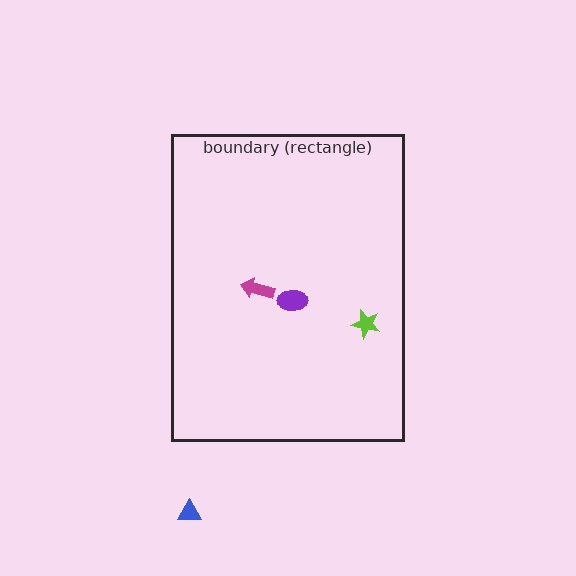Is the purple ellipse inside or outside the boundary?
Inside.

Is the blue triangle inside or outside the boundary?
Outside.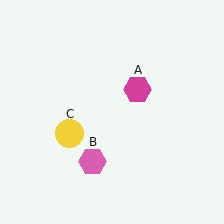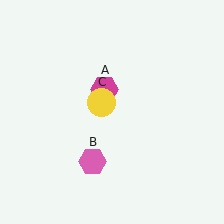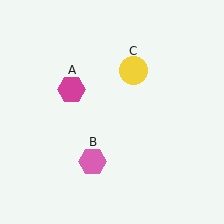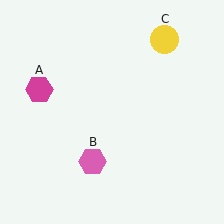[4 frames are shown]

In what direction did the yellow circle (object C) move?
The yellow circle (object C) moved up and to the right.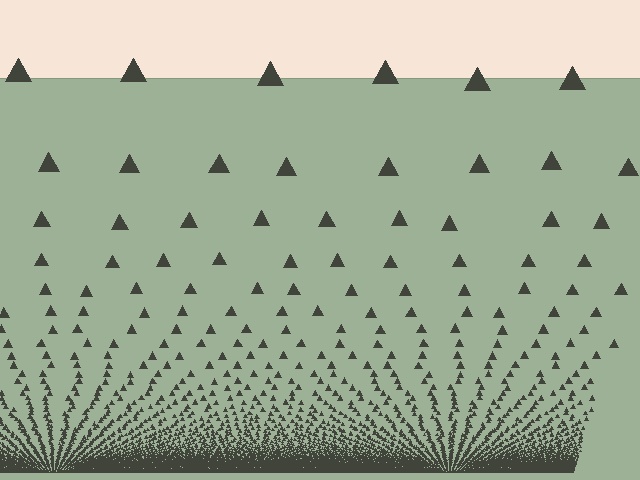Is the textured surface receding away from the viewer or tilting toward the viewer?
The surface appears to tilt toward the viewer. Texture elements get larger and sparser toward the top.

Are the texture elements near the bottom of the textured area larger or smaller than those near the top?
Smaller. The gradient is inverted — elements near the bottom are smaller and denser.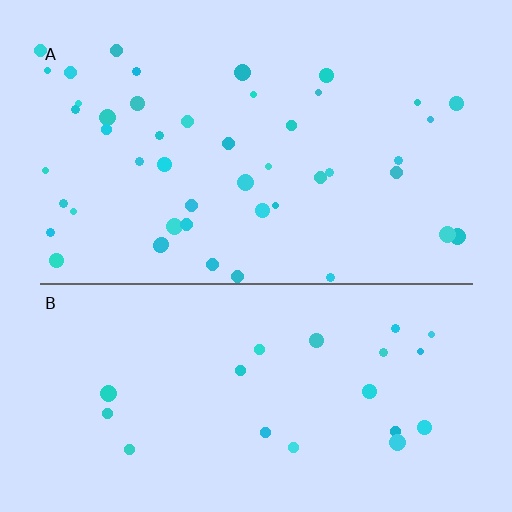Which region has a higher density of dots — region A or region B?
A (the top).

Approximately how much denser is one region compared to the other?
Approximately 2.2× — region A over region B.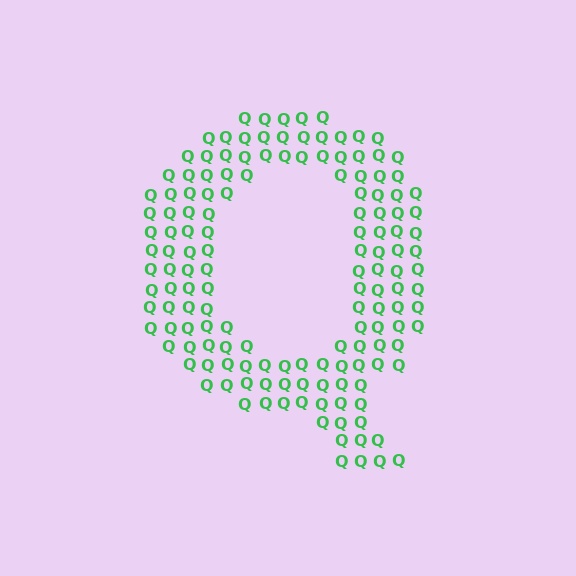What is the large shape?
The large shape is the letter Q.